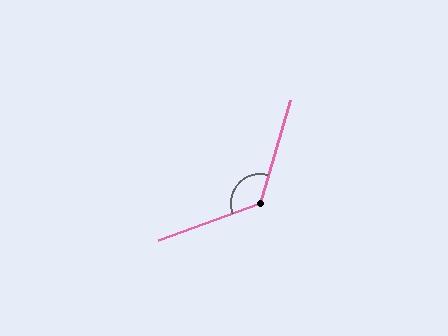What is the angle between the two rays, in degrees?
Approximately 127 degrees.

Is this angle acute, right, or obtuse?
It is obtuse.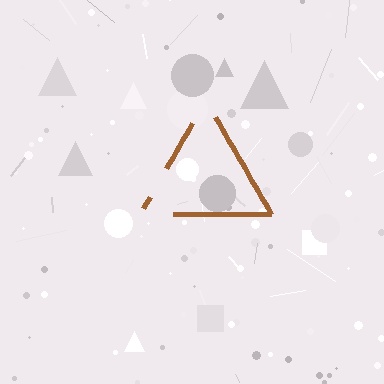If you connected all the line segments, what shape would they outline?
They would outline a triangle.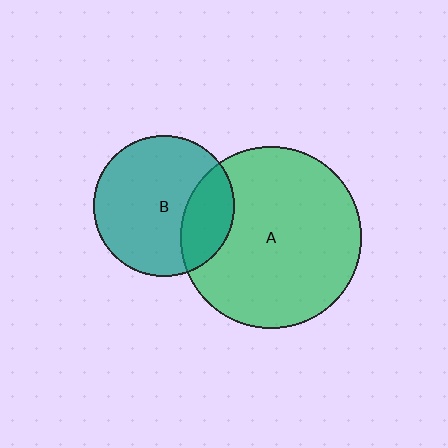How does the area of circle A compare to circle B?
Approximately 1.6 times.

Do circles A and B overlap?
Yes.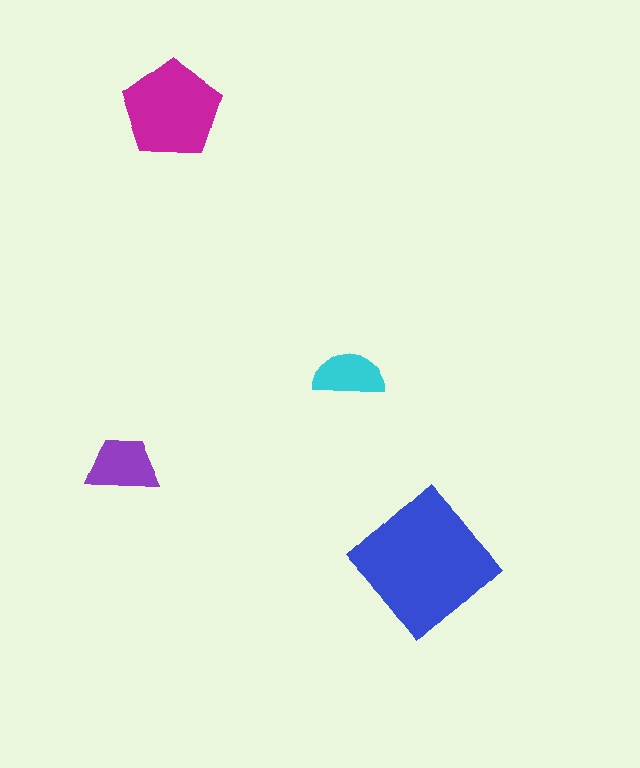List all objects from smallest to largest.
The cyan semicircle, the purple trapezoid, the magenta pentagon, the blue diamond.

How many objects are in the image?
There are 4 objects in the image.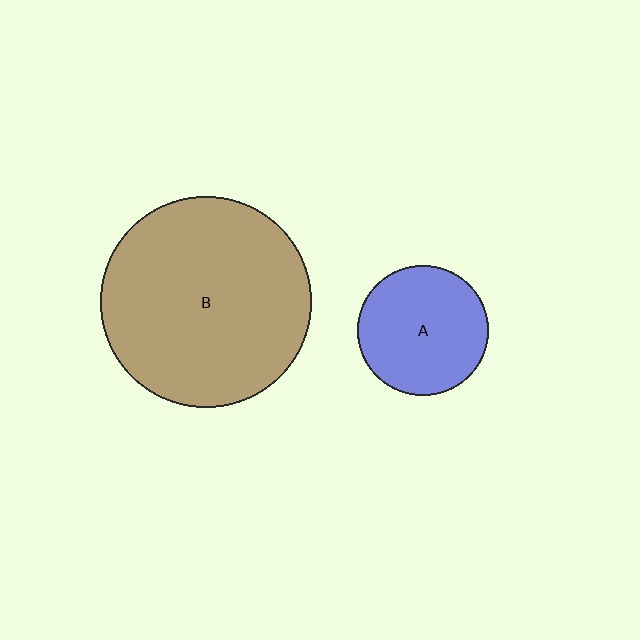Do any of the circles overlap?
No, none of the circles overlap.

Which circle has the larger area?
Circle B (brown).